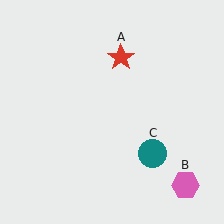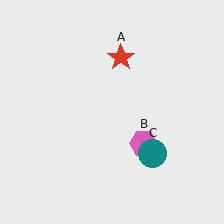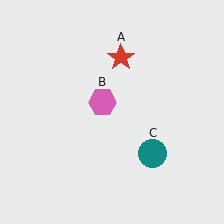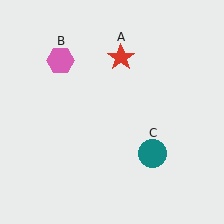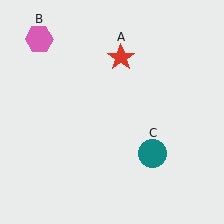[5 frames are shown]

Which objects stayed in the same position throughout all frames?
Red star (object A) and teal circle (object C) remained stationary.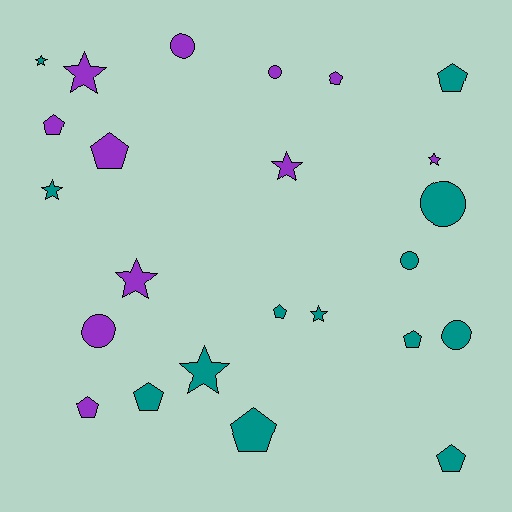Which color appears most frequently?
Teal, with 13 objects.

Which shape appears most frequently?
Pentagon, with 10 objects.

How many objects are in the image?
There are 24 objects.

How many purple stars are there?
There are 4 purple stars.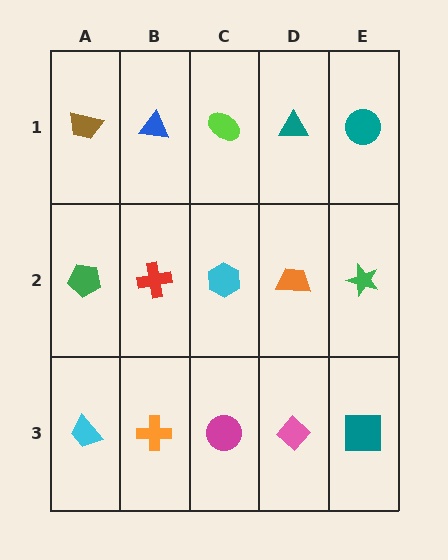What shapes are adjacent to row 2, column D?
A teal triangle (row 1, column D), a pink diamond (row 3, column D), a cyan hexagon (row 2, column C), a green star (row 2, column E).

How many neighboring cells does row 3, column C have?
3.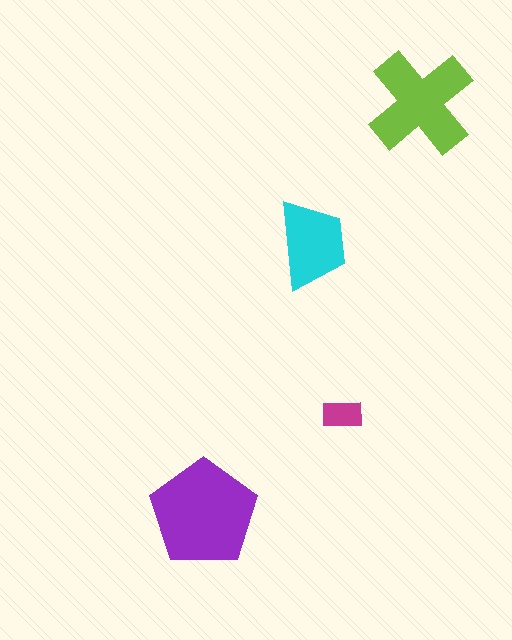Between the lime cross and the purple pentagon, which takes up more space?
The purple pentagon.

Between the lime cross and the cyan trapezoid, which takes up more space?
The lime cross.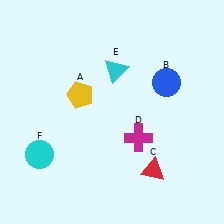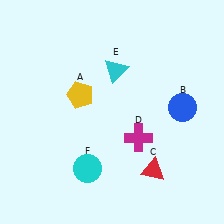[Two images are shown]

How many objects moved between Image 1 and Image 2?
2 objects moved between the two images.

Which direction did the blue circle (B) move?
The blue circle (B) moved down.